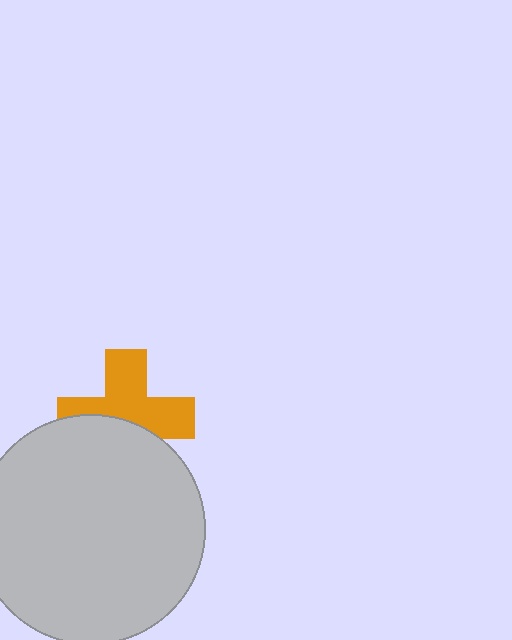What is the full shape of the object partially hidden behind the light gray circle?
The partially hidden object is an orange cross.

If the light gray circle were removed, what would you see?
You would see the complete orange cross.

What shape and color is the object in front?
The object in front is a light gray circle.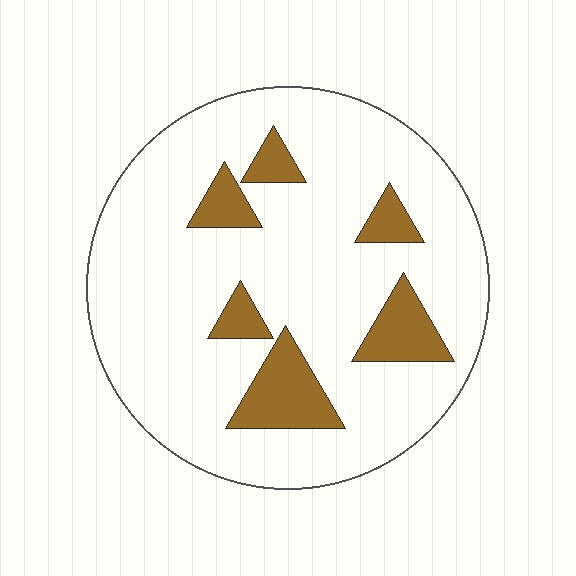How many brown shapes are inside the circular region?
6.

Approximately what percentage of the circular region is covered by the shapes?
Approximately 15%.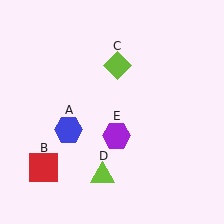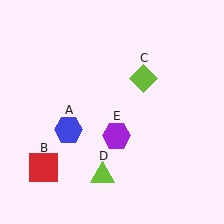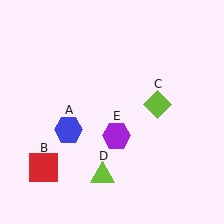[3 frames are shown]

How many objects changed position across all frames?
1 object changed position: lime diamond (object C).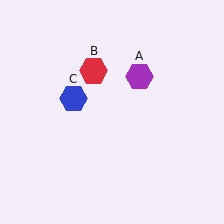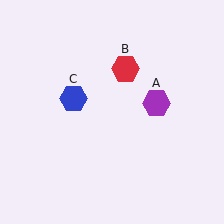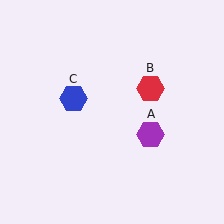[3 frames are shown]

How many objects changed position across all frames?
2 objects changed position: purple hexagon (object A), red hexagon (object B).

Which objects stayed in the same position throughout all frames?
Blue hexagon (object C) remained stationary.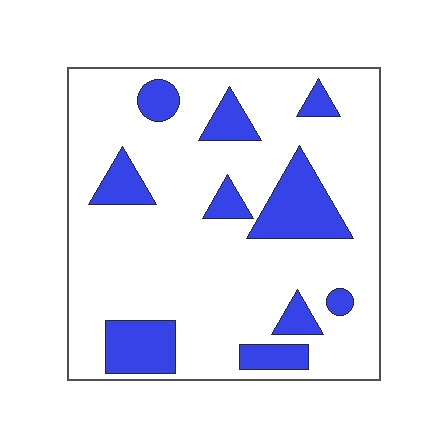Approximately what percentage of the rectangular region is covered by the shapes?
Approximately 20%.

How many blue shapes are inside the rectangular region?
10.